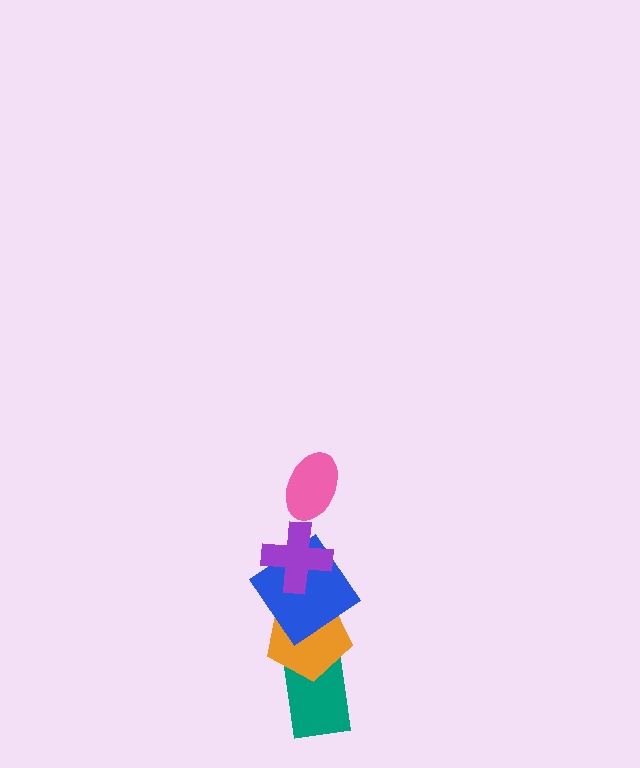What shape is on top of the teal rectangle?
The orange pentagon is on top of the teal rectangle.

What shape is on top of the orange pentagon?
The blue diamond is on top of the orange pentagon.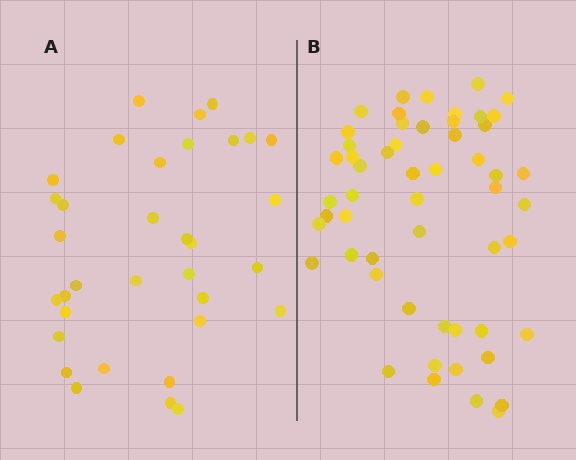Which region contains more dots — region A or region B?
Region B (the right region) has more dots.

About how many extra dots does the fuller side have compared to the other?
Region B has approximately 20 more dots than region A.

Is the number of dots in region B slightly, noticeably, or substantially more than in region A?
Region B has substantially more. The ratio is roughly 1.6 to 1.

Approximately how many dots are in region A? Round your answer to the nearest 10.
About 30 dots. (The exact count is 34, which rounds to 30.)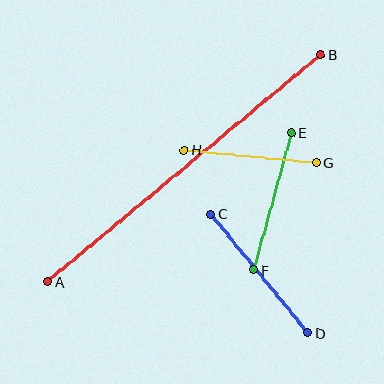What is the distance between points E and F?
The distance is approximately 143 pixels.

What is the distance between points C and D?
The distance is approximately 153 pixels.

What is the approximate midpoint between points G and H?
The midpoint is at approximately (250, 156) pixels.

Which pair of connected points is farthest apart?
Points A and B are farthest apart.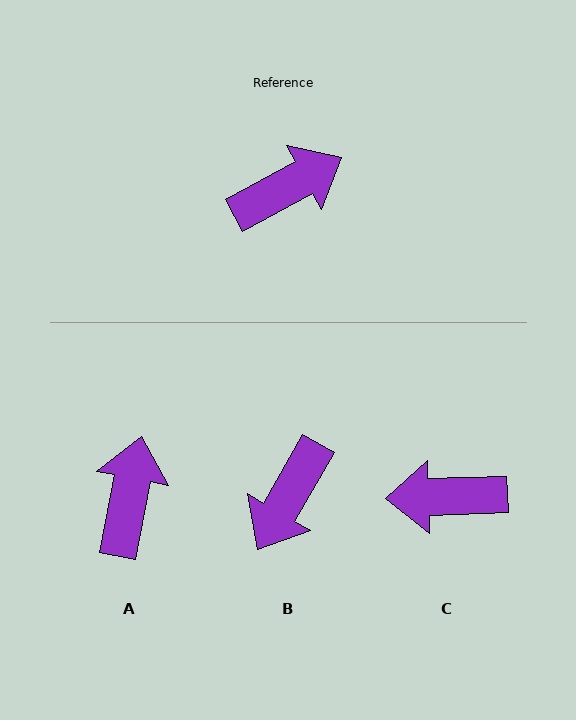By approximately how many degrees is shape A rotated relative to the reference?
Approximately 51 degrees counter-clockwise.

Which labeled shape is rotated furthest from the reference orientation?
C, about 154 degrees away.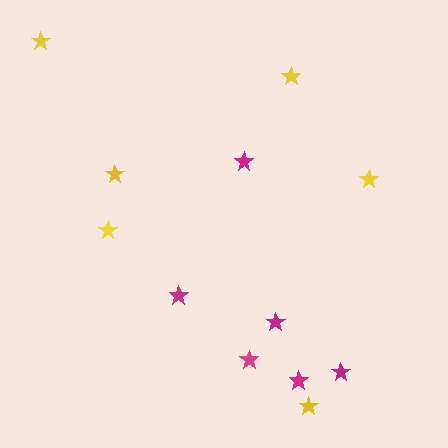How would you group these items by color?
There are 2 groups: one group of magenta stars (6) and one group of yellow stars (6).